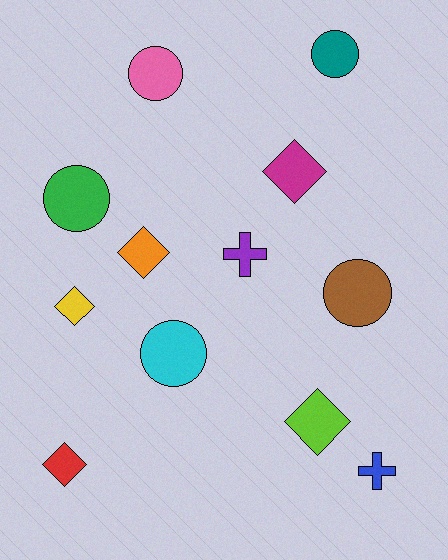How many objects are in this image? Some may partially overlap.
There are 12 objects.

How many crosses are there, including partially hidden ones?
There are 2 crosses.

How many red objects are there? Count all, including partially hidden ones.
There is 1 red object.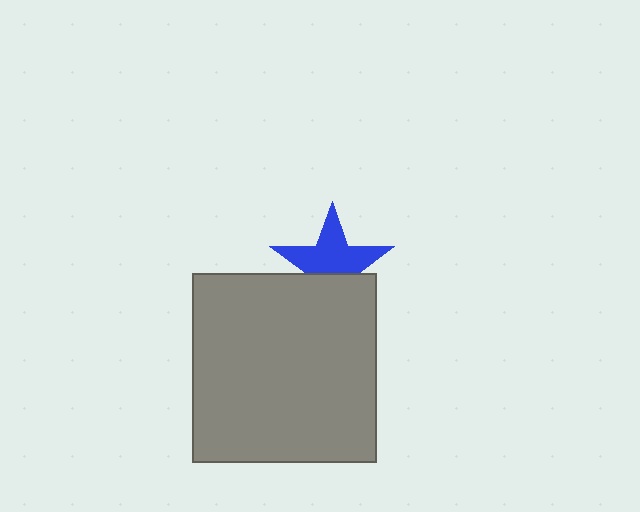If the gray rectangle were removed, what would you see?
You would see the complete blue star.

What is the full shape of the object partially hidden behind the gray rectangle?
The partially hidden object is a blue star.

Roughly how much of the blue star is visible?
About half of it is visible (roughly 63%).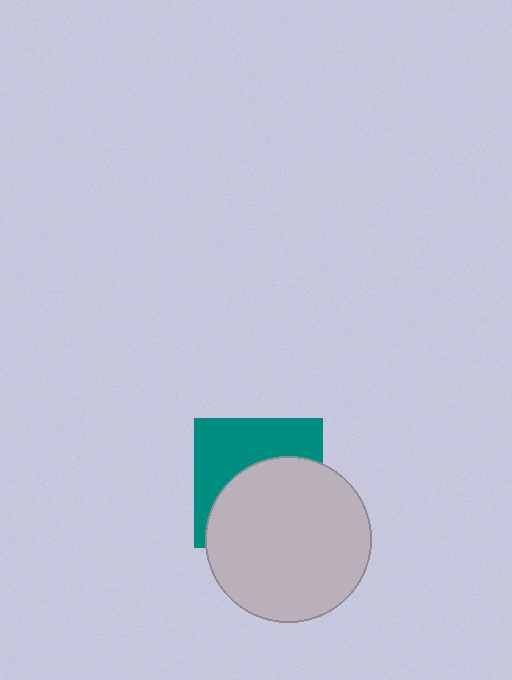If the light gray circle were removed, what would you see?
You would see the complete teal square.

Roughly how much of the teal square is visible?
About half of it is visible (roughly 45%).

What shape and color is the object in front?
The object in front is a light gray circle.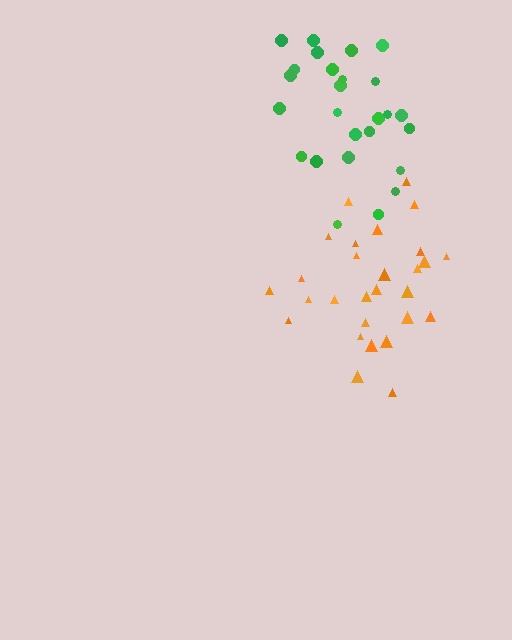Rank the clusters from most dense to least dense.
orange, green.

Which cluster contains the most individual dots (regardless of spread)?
Orange (29).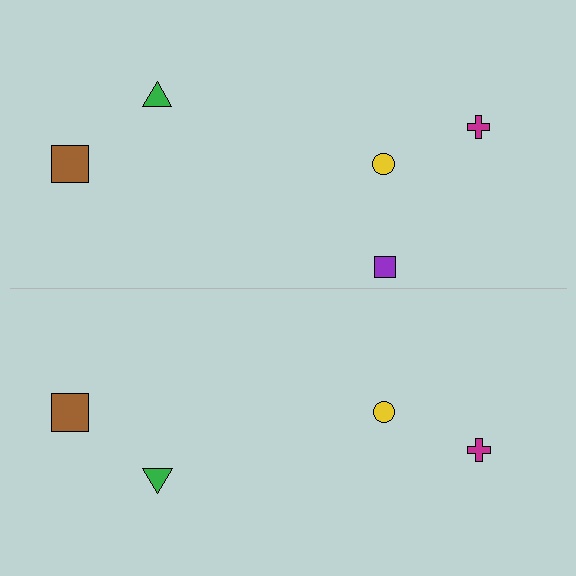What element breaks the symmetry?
A purple square is missing from the bottom side.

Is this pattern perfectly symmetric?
No, the pattern is not perfectly symmetric. A purple square is missing from the bottom side.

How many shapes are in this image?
There are 9 shapes in this image.